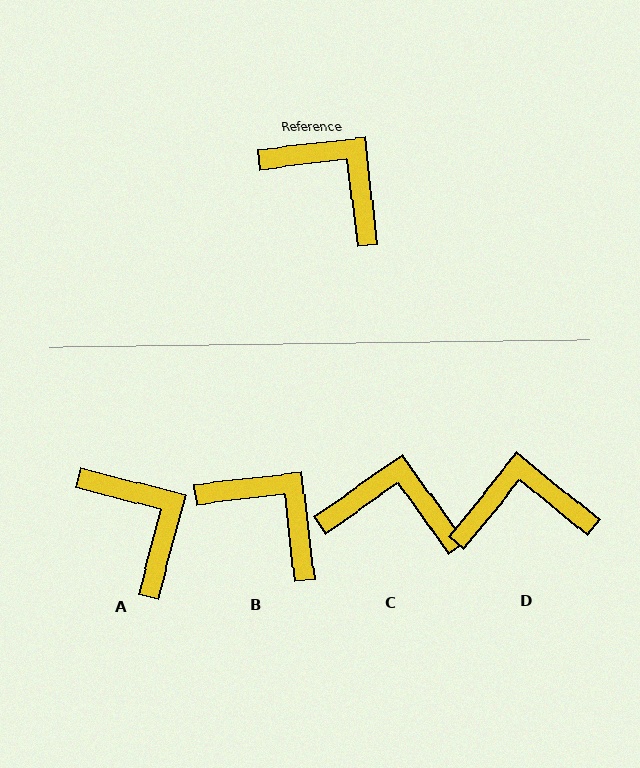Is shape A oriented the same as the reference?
No, it is off by about 22 degrees.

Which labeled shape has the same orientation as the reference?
B.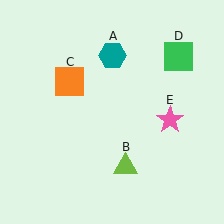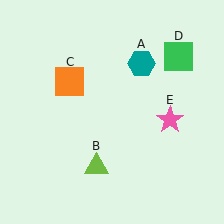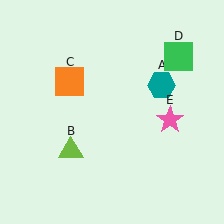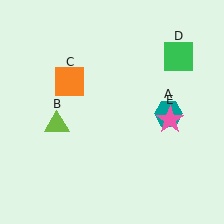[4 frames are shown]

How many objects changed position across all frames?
2 objects changed position: teal hexagon (object A), lime triangle (object B).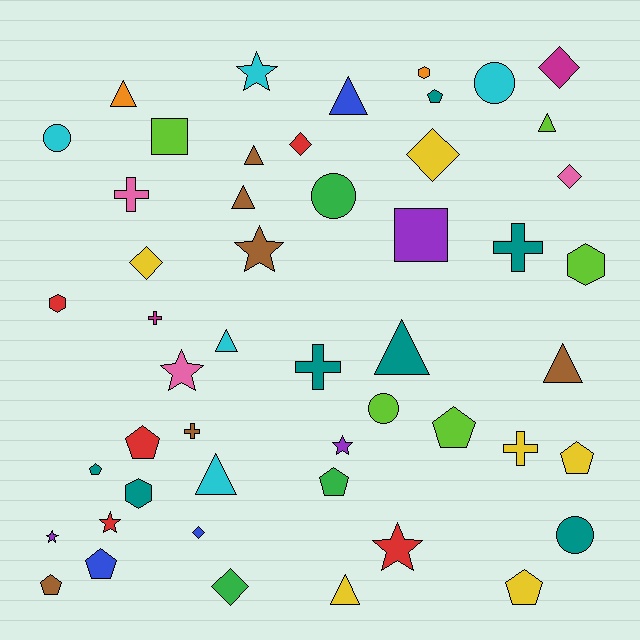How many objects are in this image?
There are 50 objects.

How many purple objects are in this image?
There are 3 purple objects.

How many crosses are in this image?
There are 6 crosses.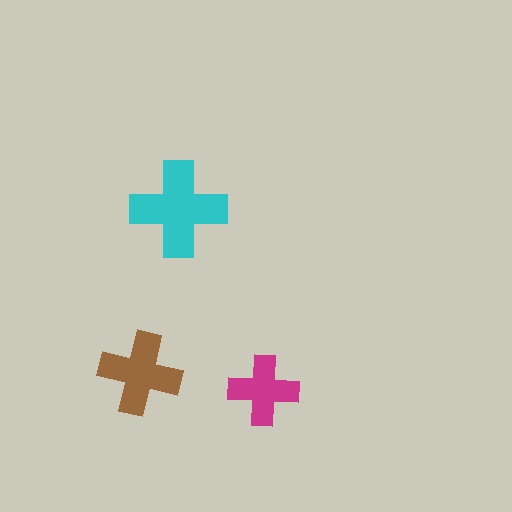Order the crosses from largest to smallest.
the cyan one, the brown one, the magenta one.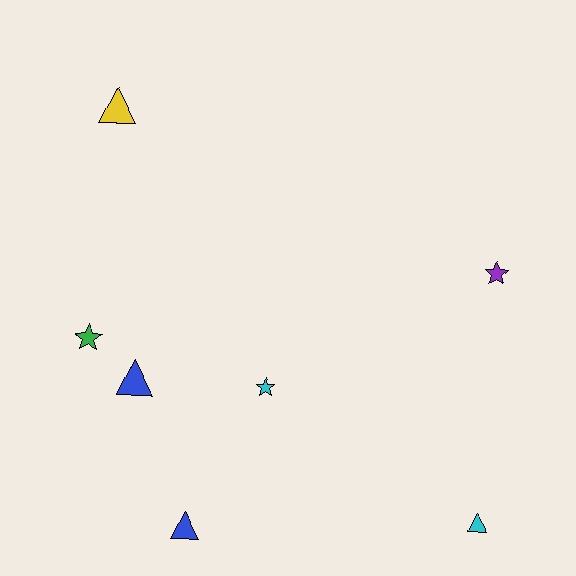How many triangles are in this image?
There are 4 triangles.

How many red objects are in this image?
There are no red objects.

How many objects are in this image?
There are 7 objects.